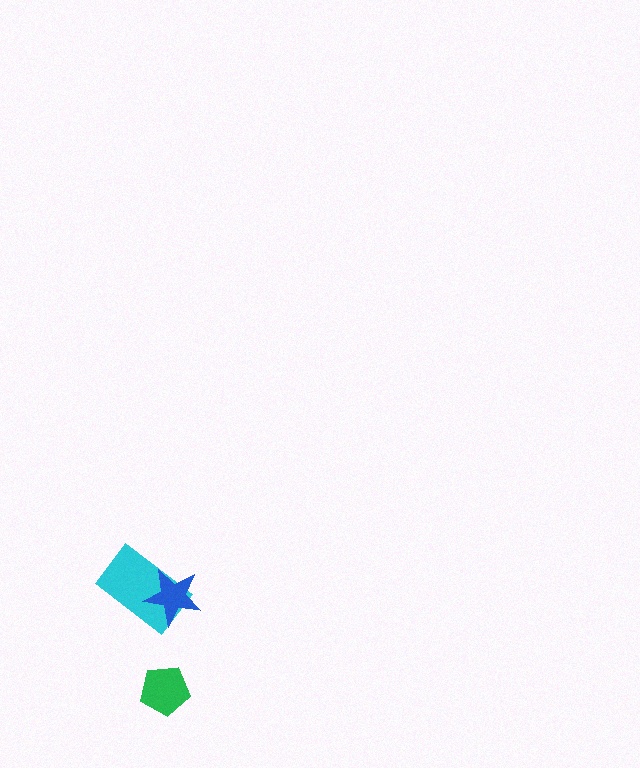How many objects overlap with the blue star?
1 object overlaps with the blue star.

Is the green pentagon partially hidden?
No, no other shape covers it.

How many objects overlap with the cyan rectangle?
1 object overlaps with the cyan rectangle.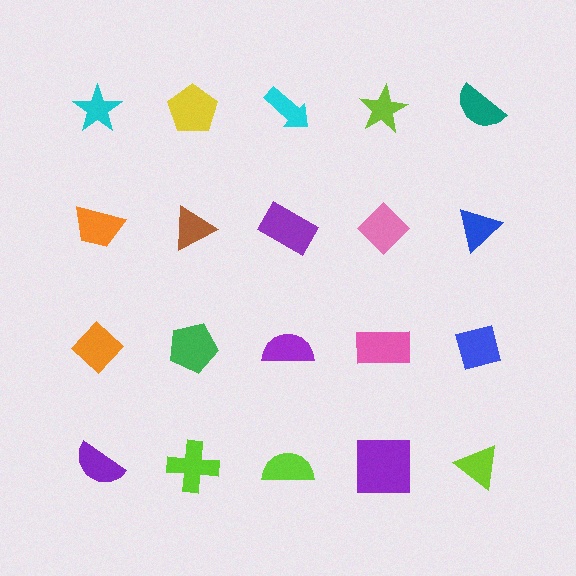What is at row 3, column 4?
A pink rectangle.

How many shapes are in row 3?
5 shapes.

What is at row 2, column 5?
A blue triangle.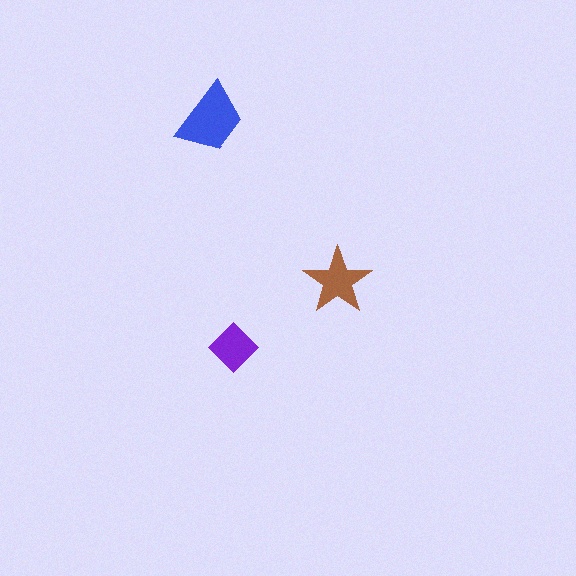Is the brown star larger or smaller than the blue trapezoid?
Smaller.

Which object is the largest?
The blue trapezoid.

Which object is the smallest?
The purple diamond.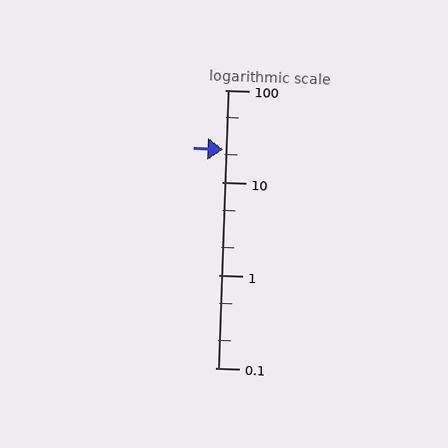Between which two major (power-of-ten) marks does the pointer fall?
The pointer is between 10 and 100.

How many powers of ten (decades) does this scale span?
The scale spans 3 decades, from 0.1 to 100.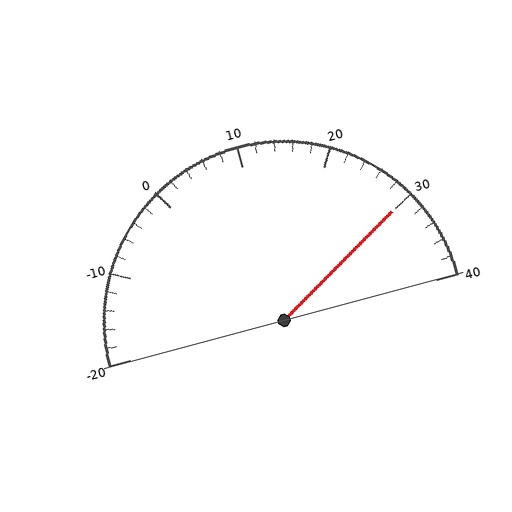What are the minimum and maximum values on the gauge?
The gauge ranges from -20 to 40.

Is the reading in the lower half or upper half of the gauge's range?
The reading is in the upper half of the range (-20 to 40).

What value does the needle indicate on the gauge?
The needle indicates approximately 30.